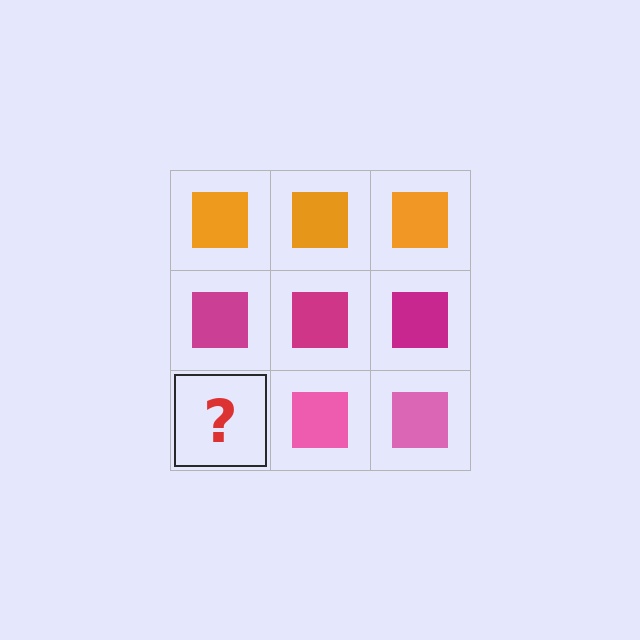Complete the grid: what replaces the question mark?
The question mark should be replaced with a pink square.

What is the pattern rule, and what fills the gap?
The rule is that each row has a consistent color. The gap should be filled with a pink square.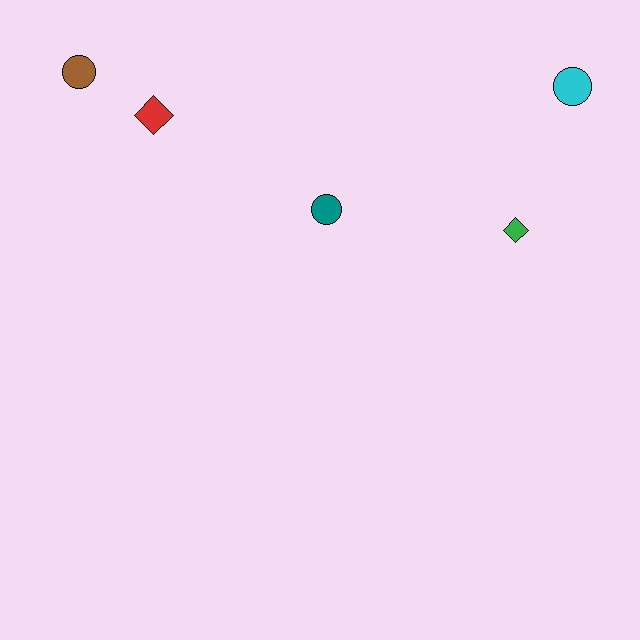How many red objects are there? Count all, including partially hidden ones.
There is 1 red object.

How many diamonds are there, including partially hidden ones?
There are 2 diamonds.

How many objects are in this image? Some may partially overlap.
There are 5 objects.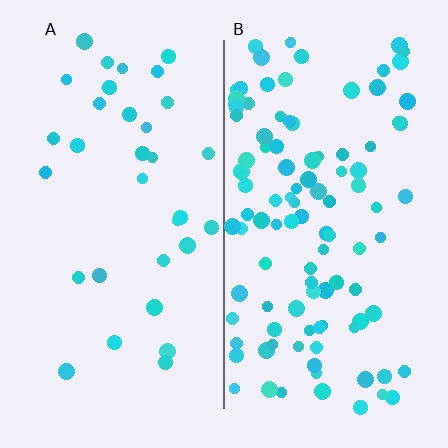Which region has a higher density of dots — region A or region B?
B (the right).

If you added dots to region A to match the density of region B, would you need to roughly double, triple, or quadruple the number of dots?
Approximately triple.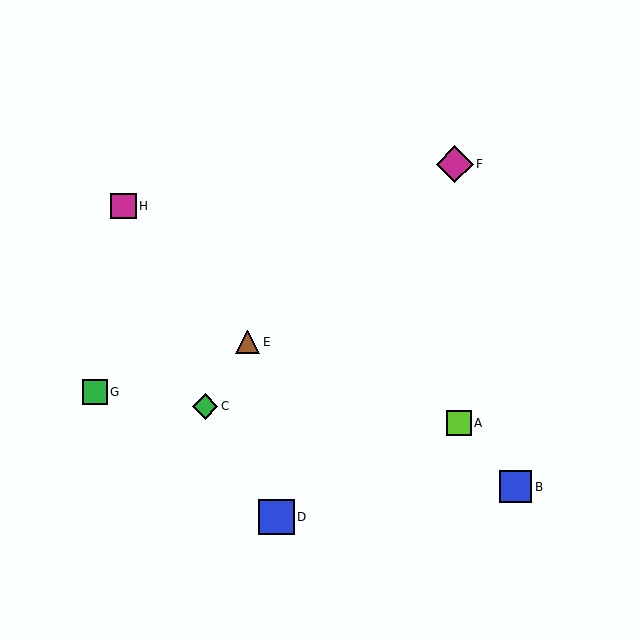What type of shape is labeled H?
Shape H is a magenta square.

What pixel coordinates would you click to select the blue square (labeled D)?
Click at (276, 517) to select the blue square D.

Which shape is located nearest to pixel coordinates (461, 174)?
The magenta diamond (labeled F) at (455, 164) is nearest to that location.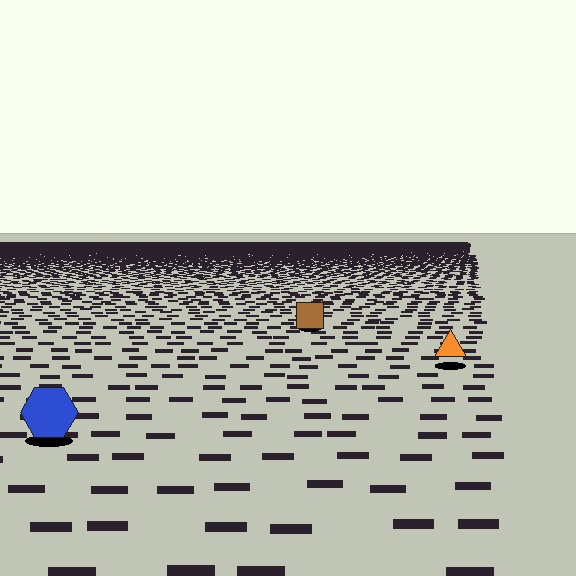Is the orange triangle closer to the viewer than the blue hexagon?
No. The blue hexagon is closer — you can tell from the texture gradient: the ground texture is coarser near it.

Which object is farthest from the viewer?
The brown square is farthest from the viewer. It appears smaller and the ground texture around it is denser.